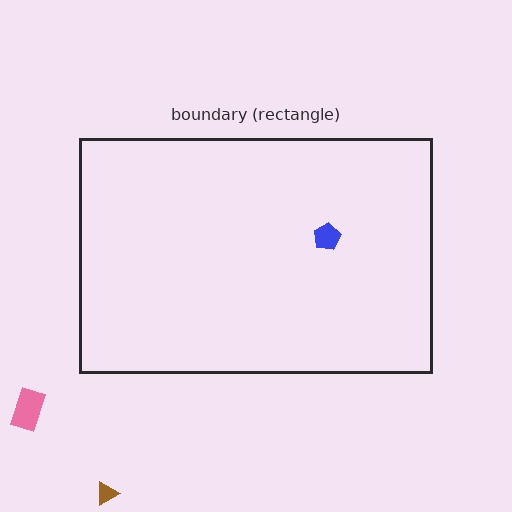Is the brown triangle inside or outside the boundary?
Outside.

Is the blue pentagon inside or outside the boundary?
Inside.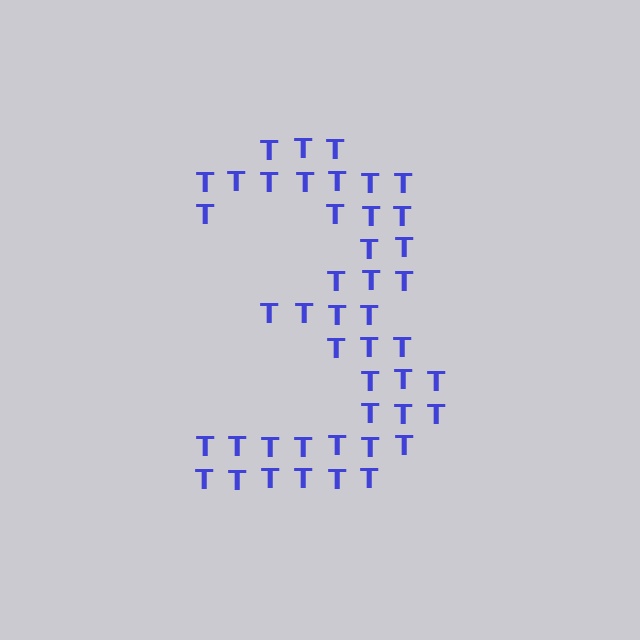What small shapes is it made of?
It is made of small letter T's.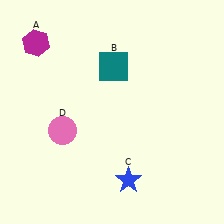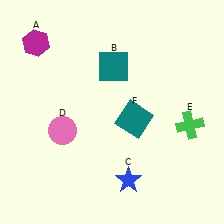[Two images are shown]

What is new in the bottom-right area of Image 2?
A teal square (F) was added in the bottom-right area of Image 2.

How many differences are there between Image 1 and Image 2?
There are 2 differences between the two images.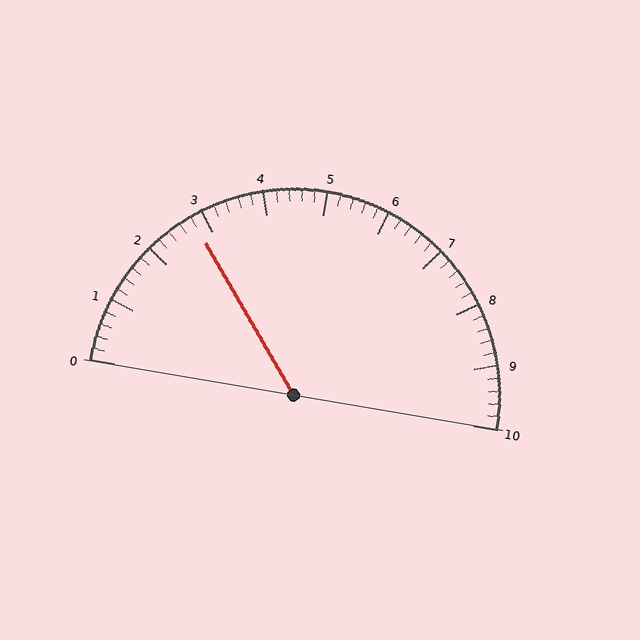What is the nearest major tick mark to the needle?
The nearest major tick mark is 3.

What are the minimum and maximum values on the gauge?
The gauge ranges from 0 to 10.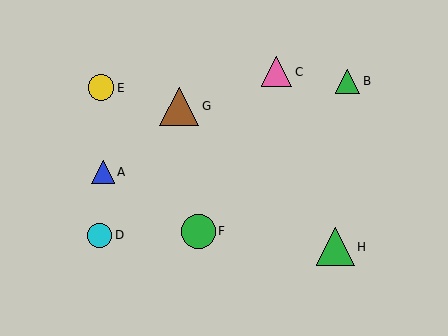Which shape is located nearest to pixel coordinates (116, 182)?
The blue triangle (labeled A) at (103, 172) is nearest to that location.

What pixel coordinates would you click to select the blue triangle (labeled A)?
Click at (103, 172) to select the blue triangle A.